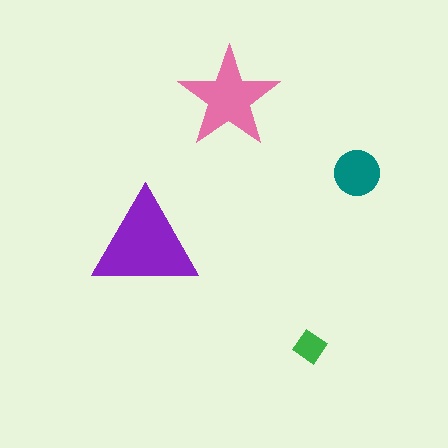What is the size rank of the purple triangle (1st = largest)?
1st.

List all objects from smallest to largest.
The green diamond, the teal circle, the pink star, the purple triangle.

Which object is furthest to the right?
The teal circle is rightmost.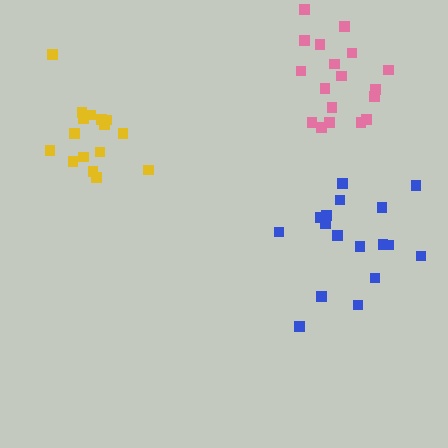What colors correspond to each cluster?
The clusters are colored: yellow, pink, blue.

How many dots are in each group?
Group 1: 16 dots, Group 2: 18 dots, Group 3: 17 dots (51 total).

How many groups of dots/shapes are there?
There are 3 groups.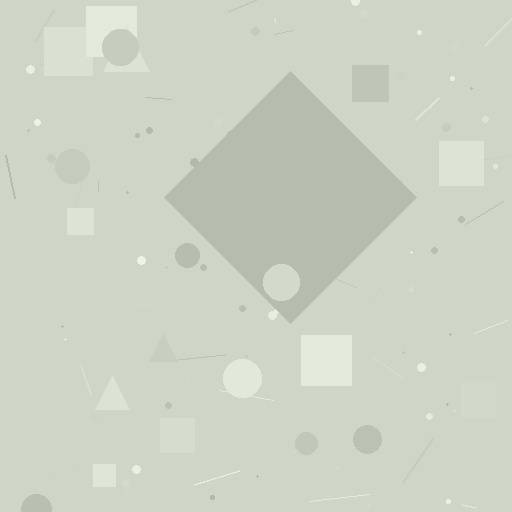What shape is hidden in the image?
A diamond is hidden in the image.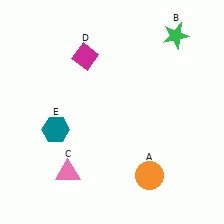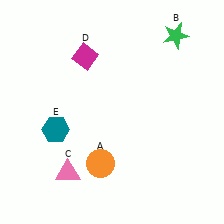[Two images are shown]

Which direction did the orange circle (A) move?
The orange circle (A) moved left.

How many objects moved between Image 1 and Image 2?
1 object moved between the two images.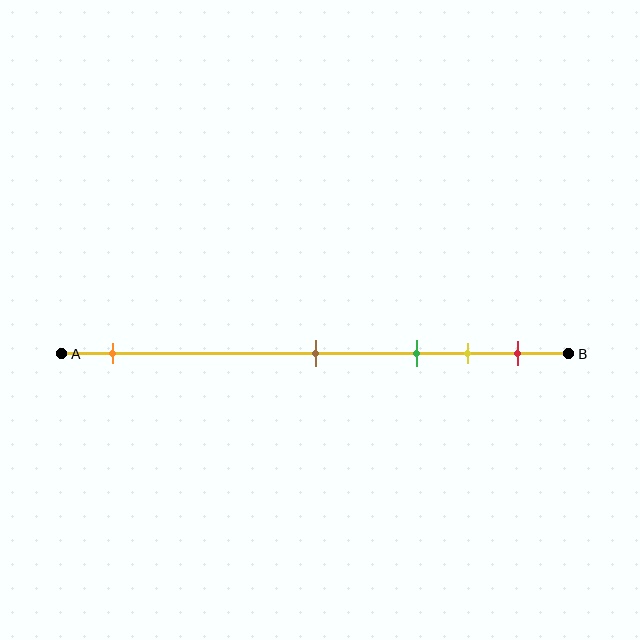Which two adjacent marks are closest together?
The yellow and red marks are the closest adjacent pair.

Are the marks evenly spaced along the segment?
No, the marks are not evenly spaced.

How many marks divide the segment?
There are 5 marks dividing the segment.